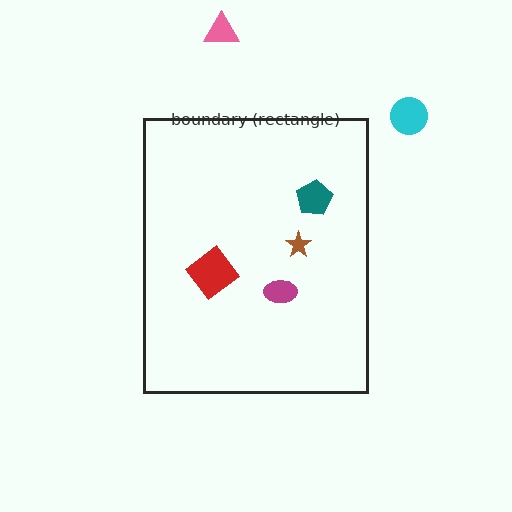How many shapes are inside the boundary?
4 inside, 2 outside.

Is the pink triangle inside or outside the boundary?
Outside.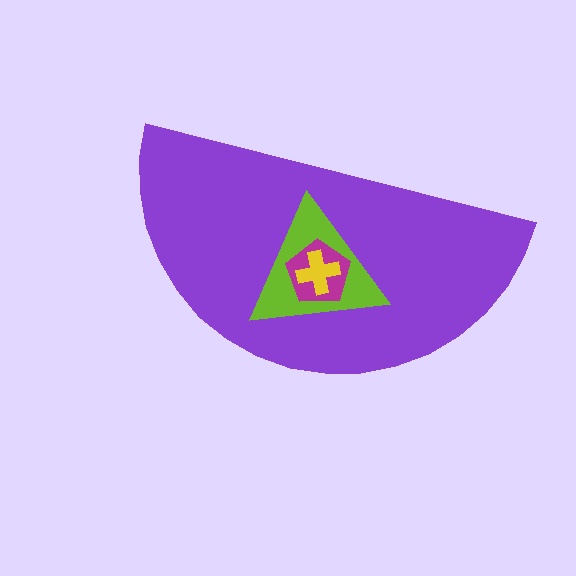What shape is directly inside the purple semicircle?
The lime triangle.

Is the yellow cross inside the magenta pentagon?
Yes.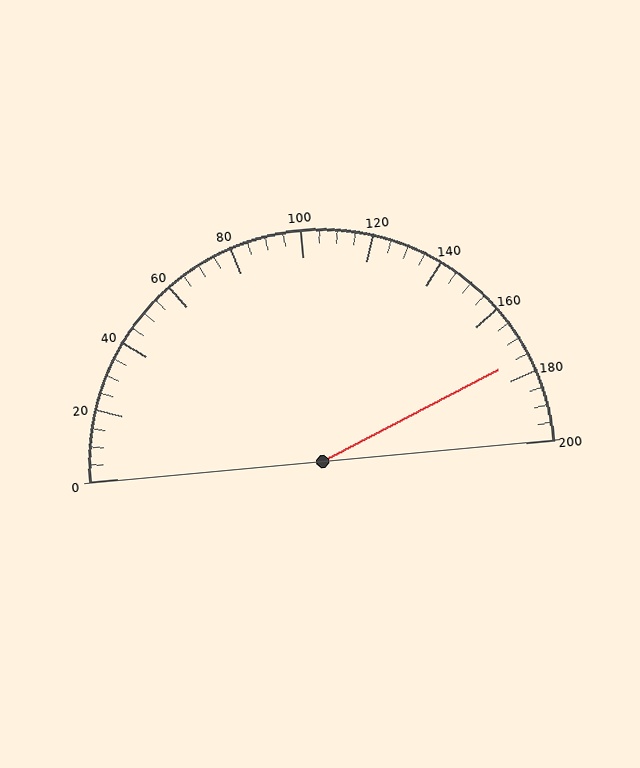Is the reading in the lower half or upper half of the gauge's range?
The reading is in the upper half of the range (0 to 200).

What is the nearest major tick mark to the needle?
The nearest major tick mark is 180.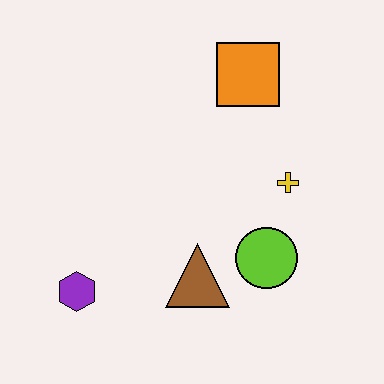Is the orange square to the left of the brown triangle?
No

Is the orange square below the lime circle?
No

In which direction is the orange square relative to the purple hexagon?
The orange square is above the purple hexagon.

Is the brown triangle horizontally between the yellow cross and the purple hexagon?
Yes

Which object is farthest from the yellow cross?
The purple hexagon is farthest from the yellow cross.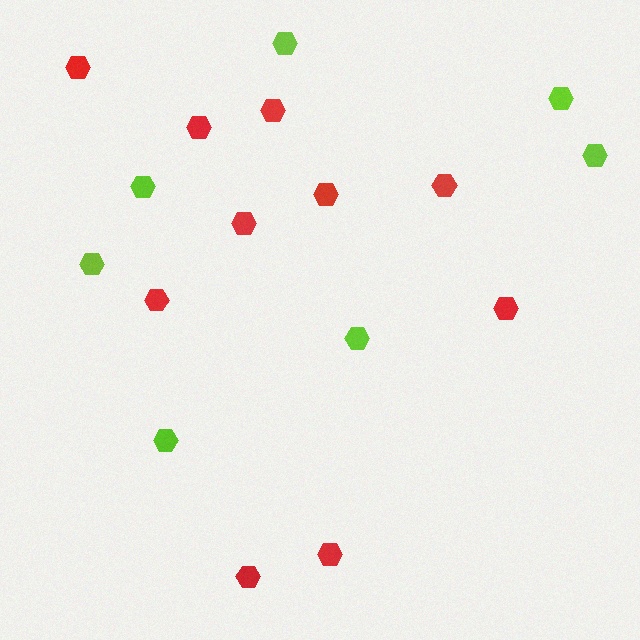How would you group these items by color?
There are 2 groups: one group of lime hexagons (7) and one group of red hexagons (10).